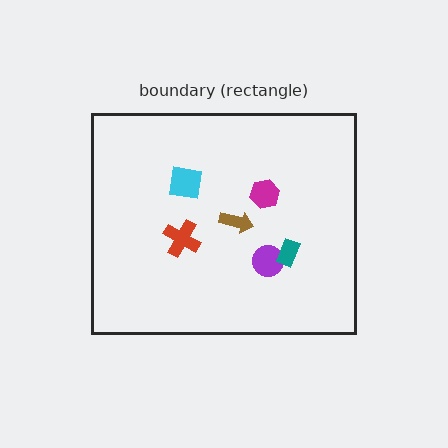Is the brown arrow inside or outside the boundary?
Inside.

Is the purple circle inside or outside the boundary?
Inside.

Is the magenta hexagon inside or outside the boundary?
Inside.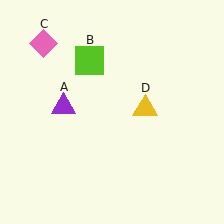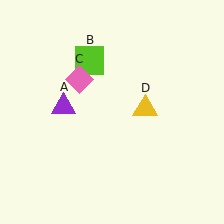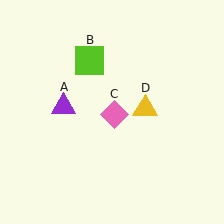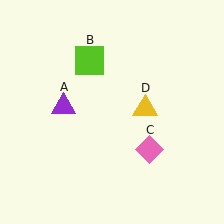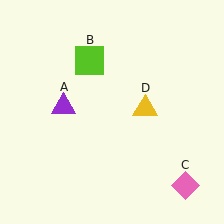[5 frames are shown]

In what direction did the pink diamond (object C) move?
The pink diamond (object C) moved down and to the right.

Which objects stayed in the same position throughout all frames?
Purple triangle (object A) and lime square (object B) and yellow triangle (object D) remained stationary.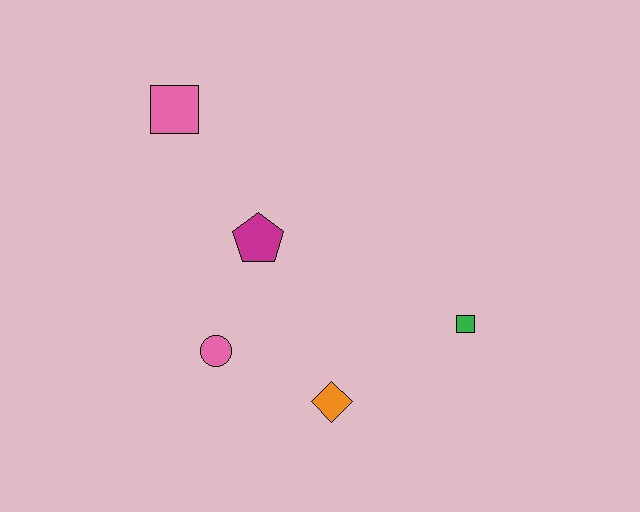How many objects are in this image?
There are 5 objects.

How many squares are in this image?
There are 2 squares.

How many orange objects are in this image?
There is 1 orange object.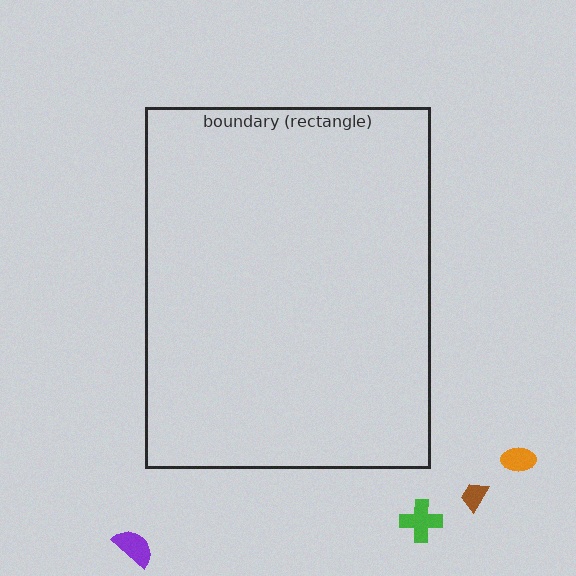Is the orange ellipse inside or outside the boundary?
Outside.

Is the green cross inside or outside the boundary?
Outside.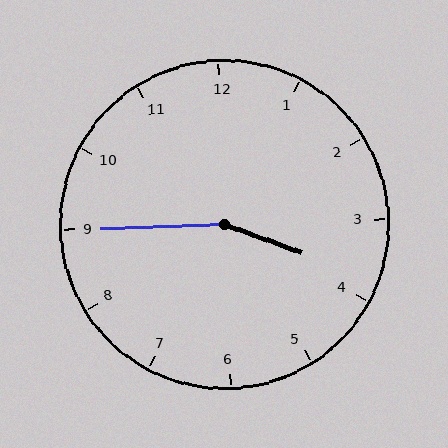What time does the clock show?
3:45.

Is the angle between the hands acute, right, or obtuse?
It is obtuse.